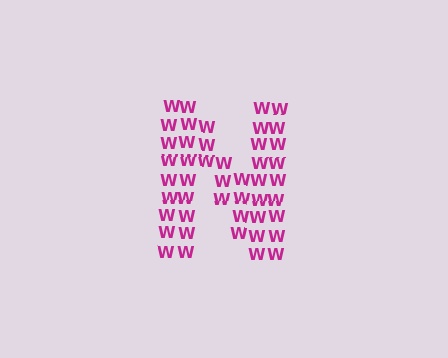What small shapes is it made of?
It is made of small letter W's.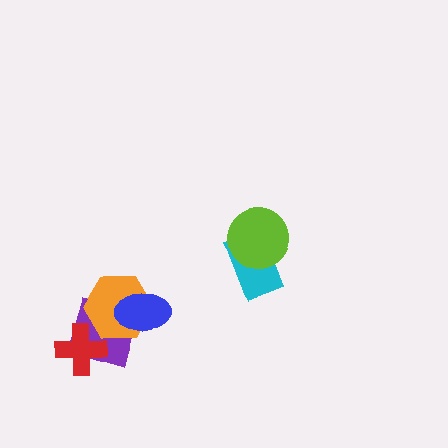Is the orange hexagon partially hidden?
Yes, it is partially covered by another shape.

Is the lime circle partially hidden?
No, no other shape covers it.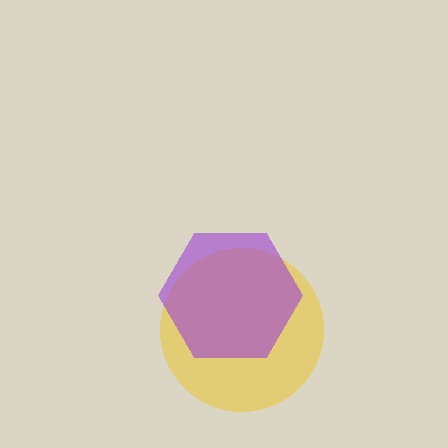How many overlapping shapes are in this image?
There are 2 overlapping shapes in the image.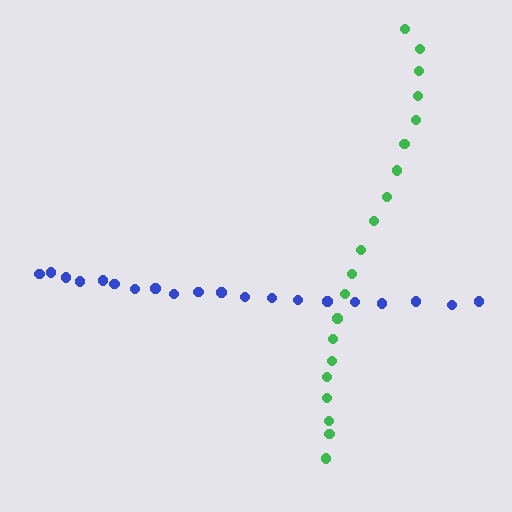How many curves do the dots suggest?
There are 2 distinct paths.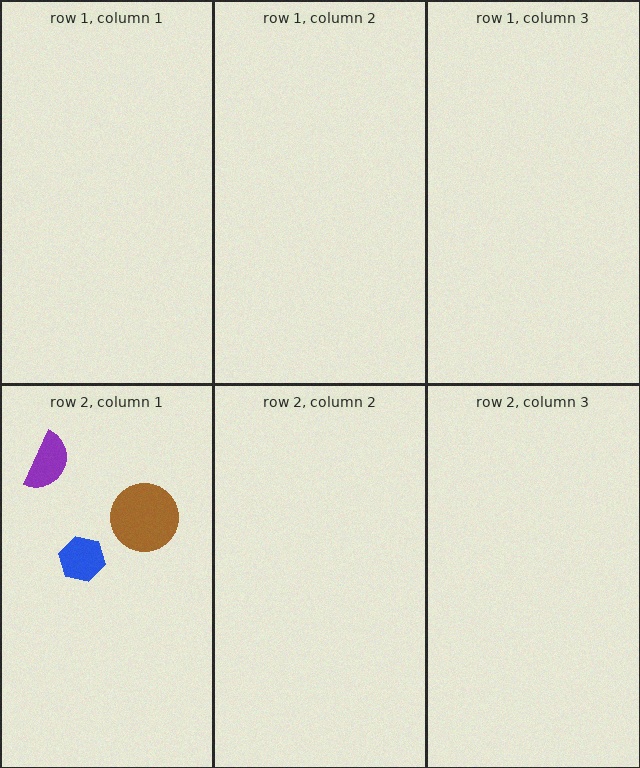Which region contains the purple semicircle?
The row 2, column 1 region.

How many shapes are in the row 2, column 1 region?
3.